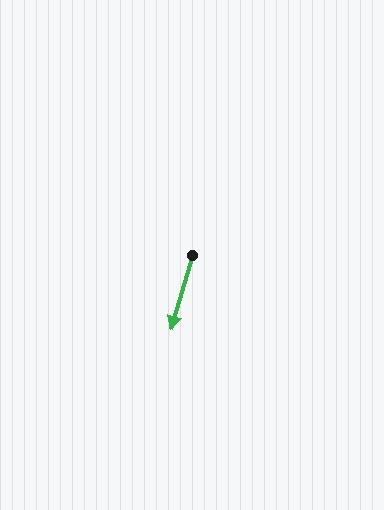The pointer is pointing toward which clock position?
Roughly 7 o'clock.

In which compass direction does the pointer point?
South.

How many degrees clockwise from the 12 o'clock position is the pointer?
Approximately 196 degrees.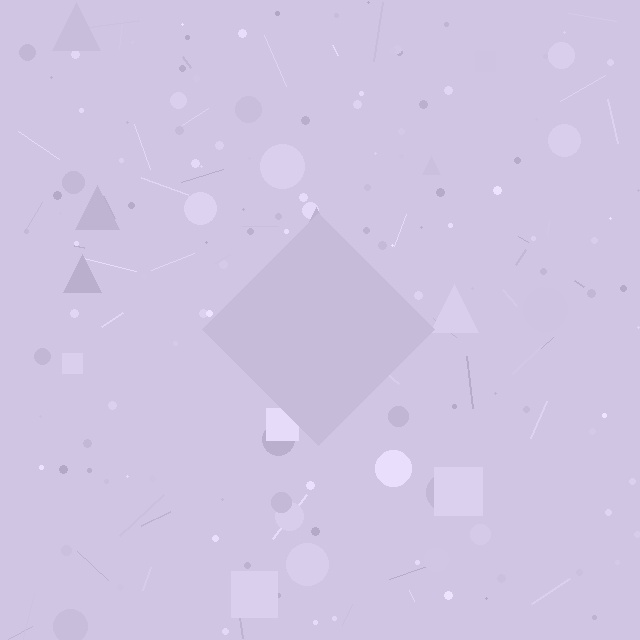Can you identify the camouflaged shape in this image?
The camouflaged shape is a diamond.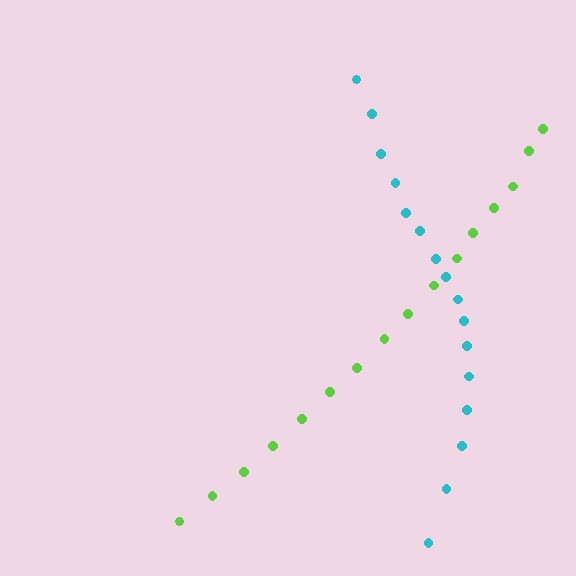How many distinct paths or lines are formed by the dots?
There are 2 distinct paths.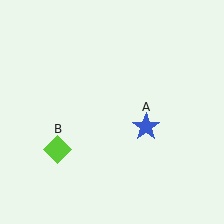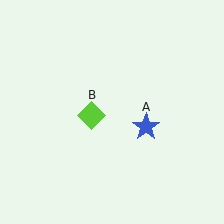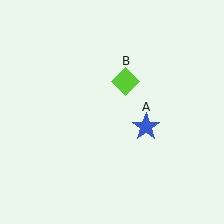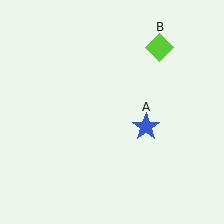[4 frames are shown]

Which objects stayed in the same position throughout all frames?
Blue star (object A) remained stationary.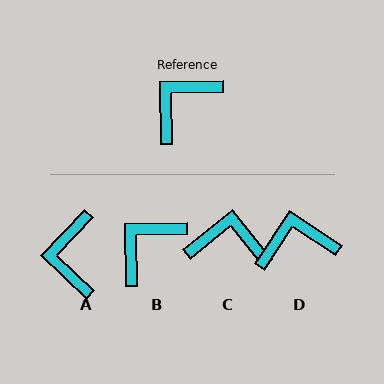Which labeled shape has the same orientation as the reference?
B.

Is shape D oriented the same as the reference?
No, it is off by about 34 degrees.